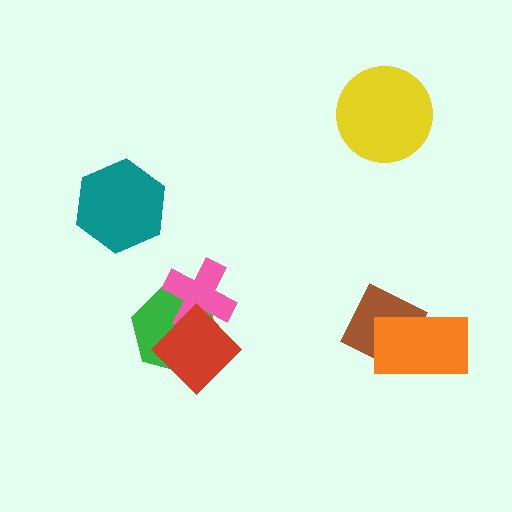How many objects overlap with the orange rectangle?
1 object overlaps with the orange rectangle.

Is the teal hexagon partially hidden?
No, no other shape covers it.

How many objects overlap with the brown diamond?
1 object overlaps with the brown diamond.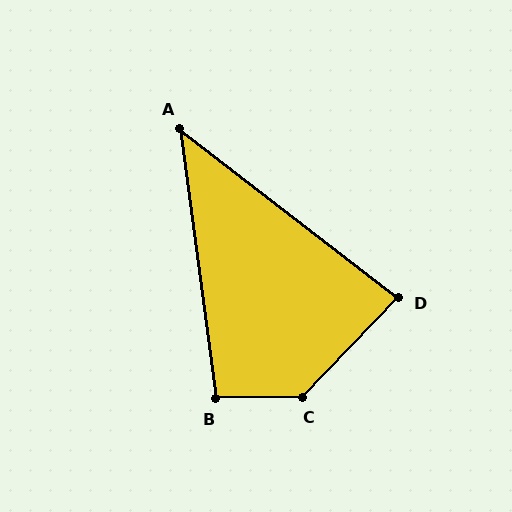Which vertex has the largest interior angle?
C, at approximately 135 degrees.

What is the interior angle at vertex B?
Approximately 96 degrees (obtuse).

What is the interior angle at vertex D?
Approximately 84 degrees (acute).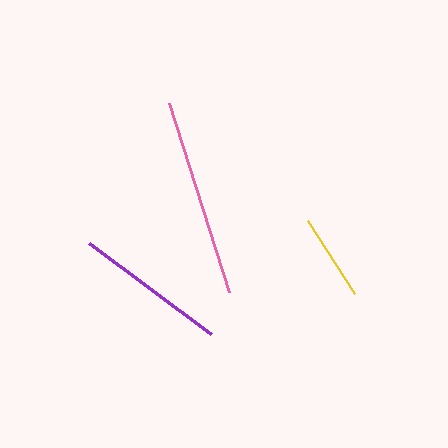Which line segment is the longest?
The pink line is the longest at approximately 199 pixels.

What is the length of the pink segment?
The pink segment is approximately 199 pixels long.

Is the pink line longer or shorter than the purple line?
The pink line is longer than the purple line.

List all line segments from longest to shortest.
From longest to shortest: pink, purple, yellow.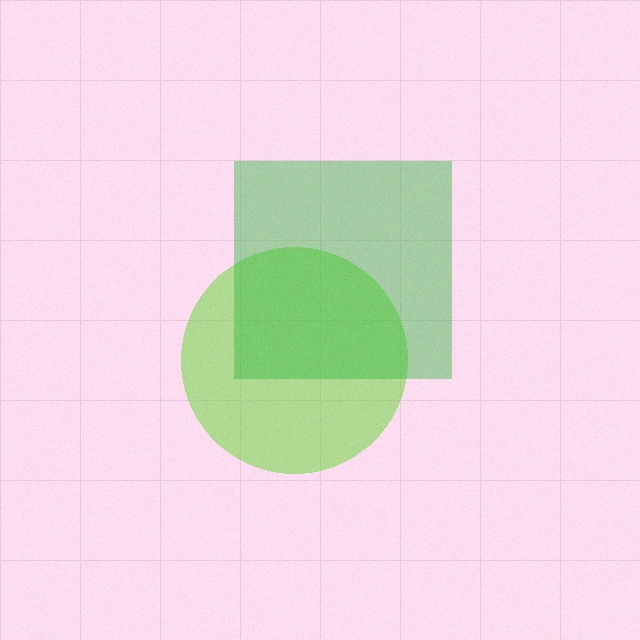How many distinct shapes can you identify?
There are 2 distinct shapes: a lime circle, a green square.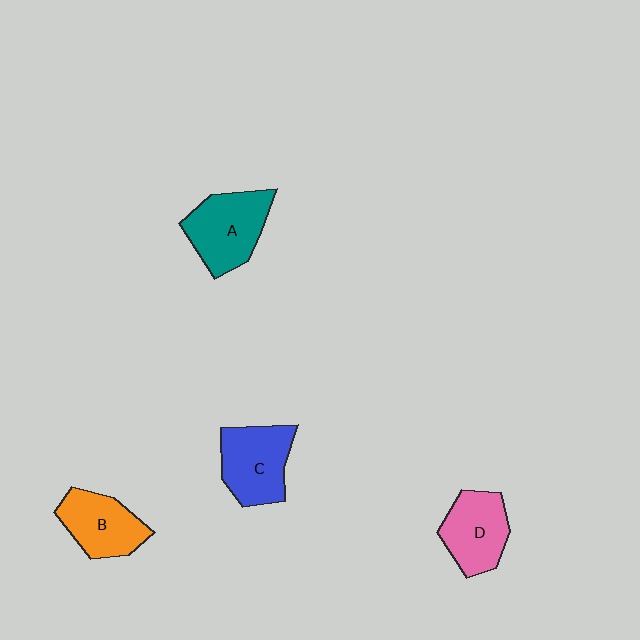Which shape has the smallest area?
Shape B (orange).